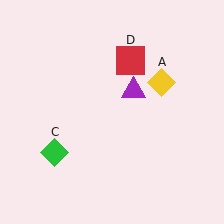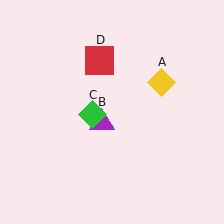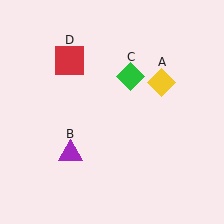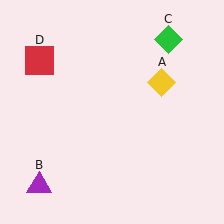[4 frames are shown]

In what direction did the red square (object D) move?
The red square (object D) moved left.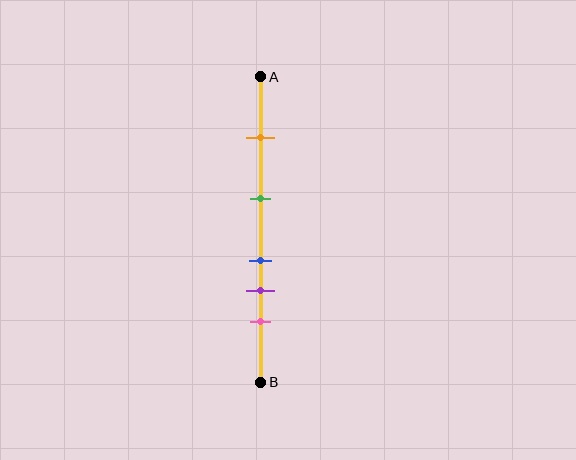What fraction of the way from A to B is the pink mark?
The pink mark is approximately 80% (0.8) of the way from A to B.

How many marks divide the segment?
There are 5 marks dividing the segment.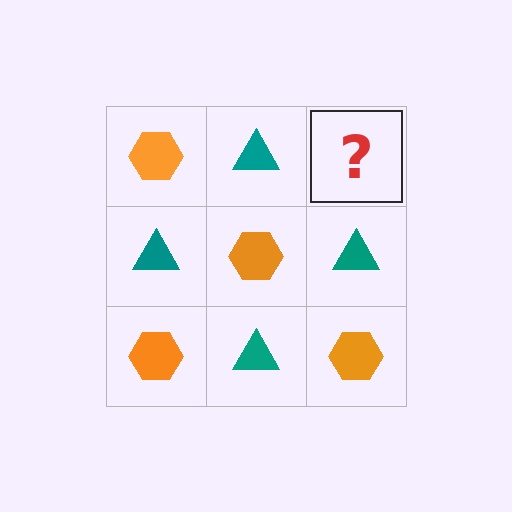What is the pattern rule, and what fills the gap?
The rule is that it alternates orange hexagon and teal triangle in a checkerboard pattern. The gap should be filled with an orange hexagon.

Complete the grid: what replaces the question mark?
The question mark should be replaced with an orange hexagon.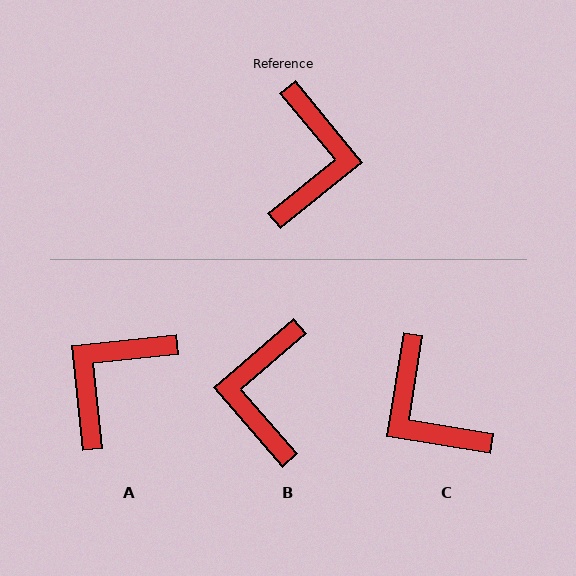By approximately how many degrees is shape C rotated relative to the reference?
Approximately 139 degrees clockwise.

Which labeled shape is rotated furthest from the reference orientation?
B, about 178 degrees away.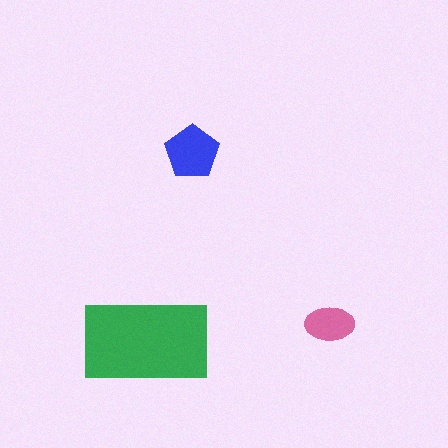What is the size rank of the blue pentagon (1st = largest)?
2nd.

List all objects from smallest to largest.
The pink ellipse, the blue pentagon, the green rectangle.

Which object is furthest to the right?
The pink ellipse is rightmost.